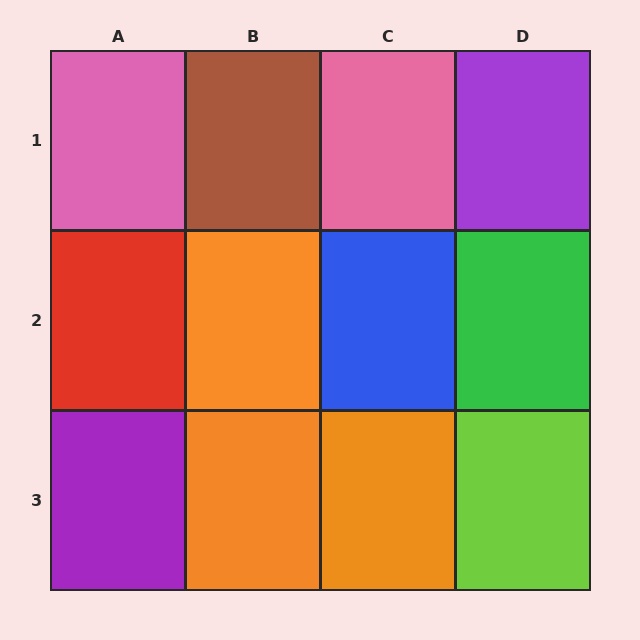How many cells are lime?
1 cell is lime.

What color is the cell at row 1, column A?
Pink.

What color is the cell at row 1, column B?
Brown.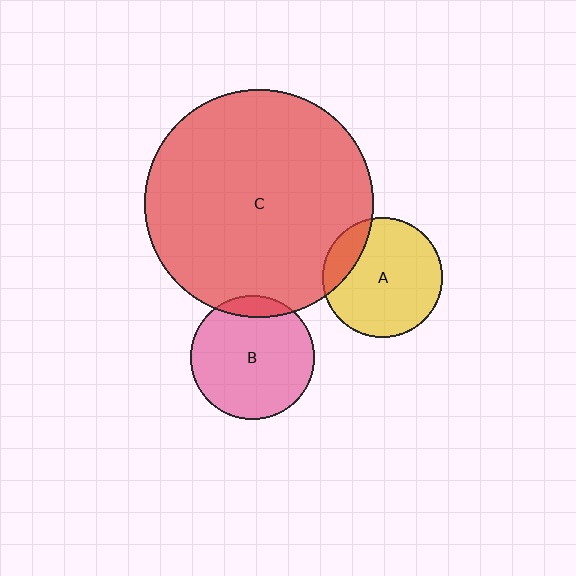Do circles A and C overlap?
Yes.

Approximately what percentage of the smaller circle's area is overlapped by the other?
Approximately 15%.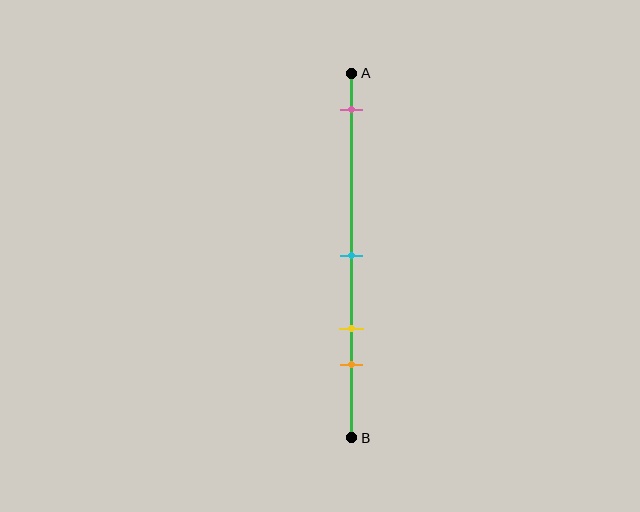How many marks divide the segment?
There are 4 marks dividing the segment.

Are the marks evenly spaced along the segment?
No, the marks are not evenly spaced.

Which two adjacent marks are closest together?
The yellow and orange marks are the closest adjacent pair.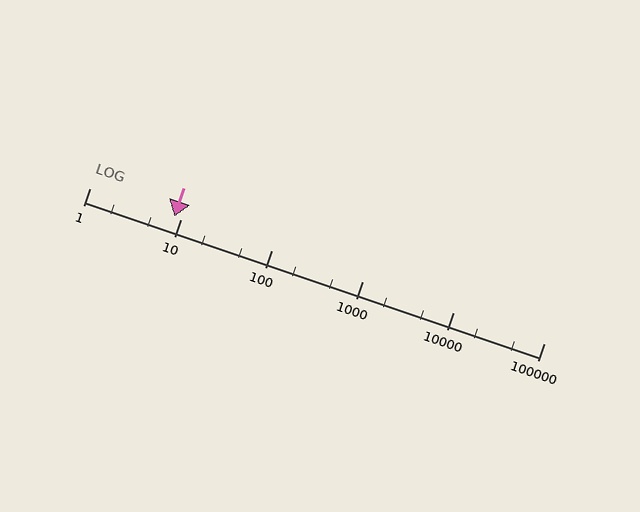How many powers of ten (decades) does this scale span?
The scale spans 5 decades, from 1 to 100000.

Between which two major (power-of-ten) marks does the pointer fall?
The pointer is between 1 and 10.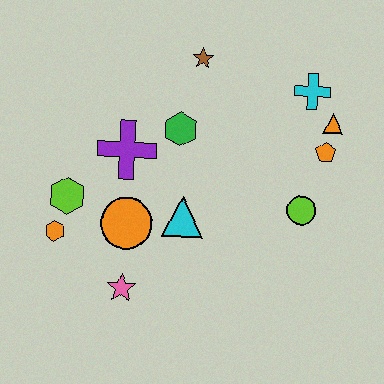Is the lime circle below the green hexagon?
Yes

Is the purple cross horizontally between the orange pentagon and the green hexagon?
No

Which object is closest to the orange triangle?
The orange pentagon is closest to the orange triangle.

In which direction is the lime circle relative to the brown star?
The lime circle is below the brown star.